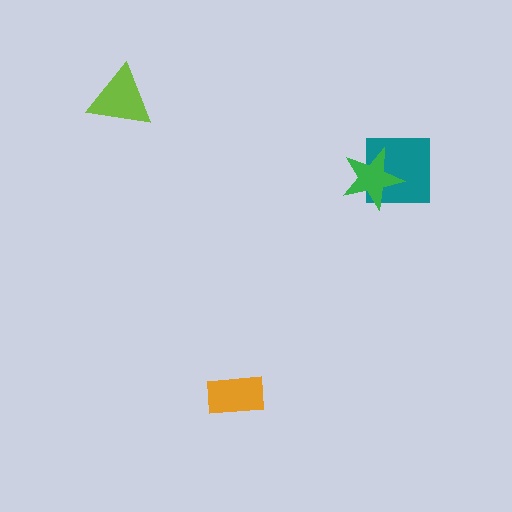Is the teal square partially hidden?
Yes, it is partially covered by another shape.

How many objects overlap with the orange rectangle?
0 objects overlap with the orange rectangle.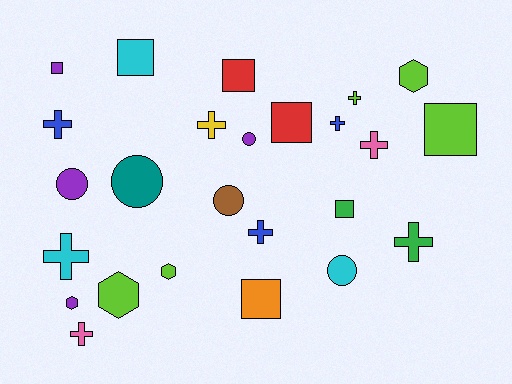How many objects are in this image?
There are 25 objects.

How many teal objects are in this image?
There is 1 teal object.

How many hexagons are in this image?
There are 4 hexagons.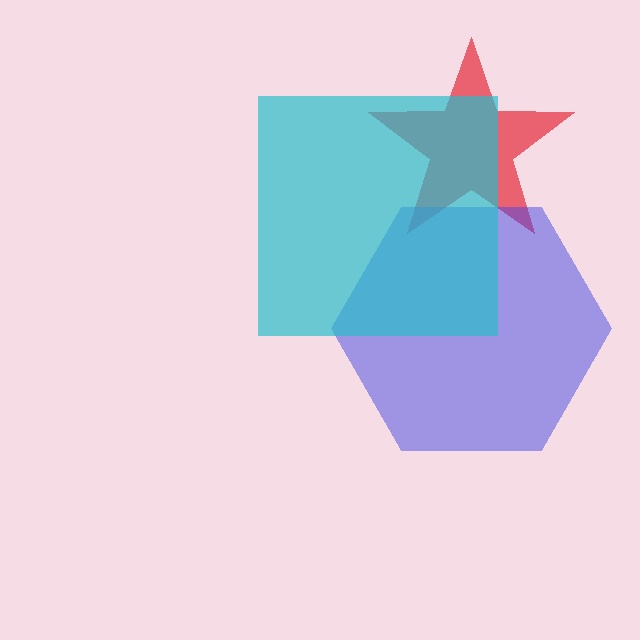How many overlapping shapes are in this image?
There are 3 overlapping shapes in the image.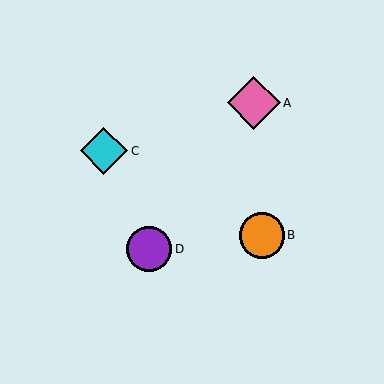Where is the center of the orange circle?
The center of the orange circle is at (262, 235).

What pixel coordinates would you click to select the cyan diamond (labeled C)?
Click at (104, 151) to select the cyan diamond C.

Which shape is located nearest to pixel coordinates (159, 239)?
The purple circle (labeled D) at (149, 249) is nearest to that location.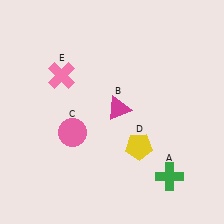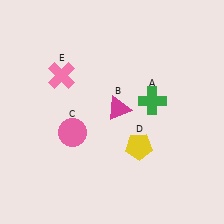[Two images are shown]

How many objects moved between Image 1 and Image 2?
1 object moved between the two images.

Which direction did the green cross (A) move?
The green cross (A) moved up.